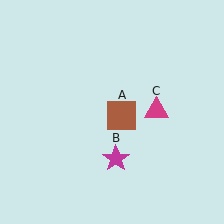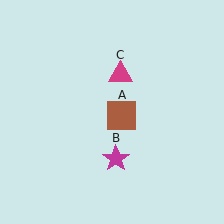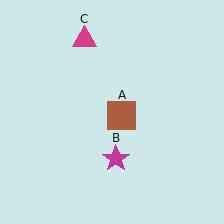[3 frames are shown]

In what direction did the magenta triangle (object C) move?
The magenta triangle (object C) moved up and to the left.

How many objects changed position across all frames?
1 object changed position: magenta triangle (object C).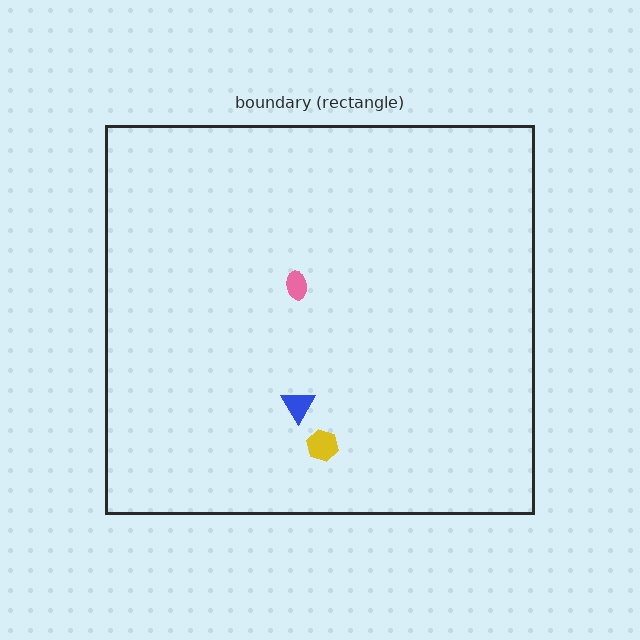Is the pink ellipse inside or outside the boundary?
Inside.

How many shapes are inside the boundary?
3 inside, 0 outside.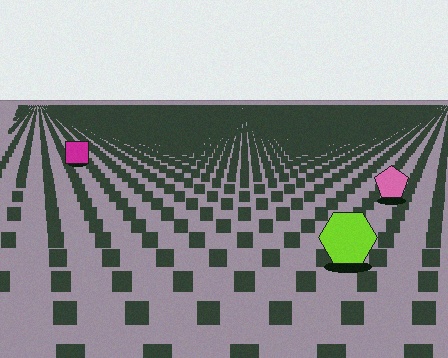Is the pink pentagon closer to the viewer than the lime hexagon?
No. The lime hexagon is closer — you can tell from the texture gradient: the ground texture is coarser near it.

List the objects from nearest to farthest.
From nearest to farthest: the lime hexagon, the pink pentagon, the magenta square.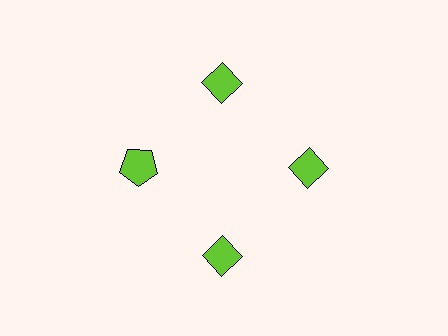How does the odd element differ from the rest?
It has a different shape: pentagon instead of diamond.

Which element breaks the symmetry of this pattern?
The lime pentagon at roughly the 9 o'clock position breaks the symmetry. All other shapes are lime diamonds.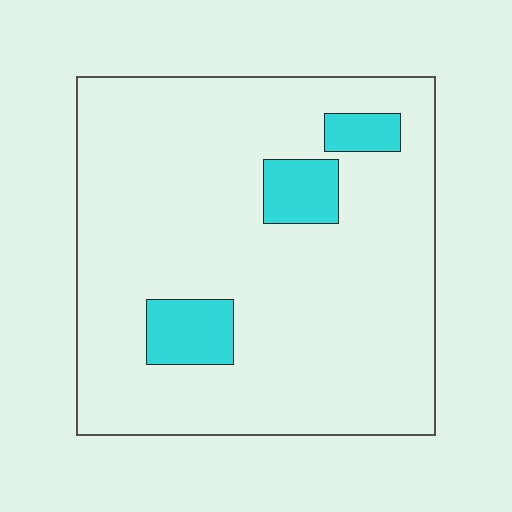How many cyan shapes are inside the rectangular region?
3.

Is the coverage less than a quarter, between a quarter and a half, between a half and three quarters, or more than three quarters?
Less than a quarter.